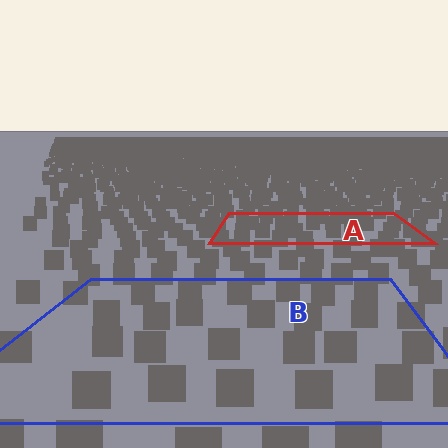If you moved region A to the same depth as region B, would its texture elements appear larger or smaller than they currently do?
They would appear larger. At a closer depth, the same texture elements are projected at a bigger on-screen size.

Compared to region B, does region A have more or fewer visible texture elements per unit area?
Region A has more texture elements per unit area — they are packed more densely because it is farther away.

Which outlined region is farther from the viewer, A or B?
Region A is farther from the viewer — the texture elements inside it appear smaller and more densely packed.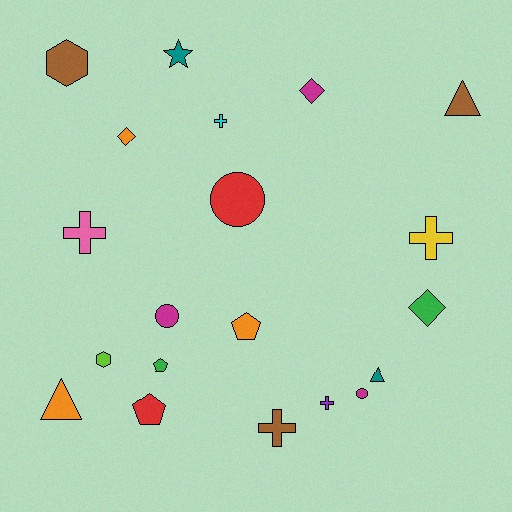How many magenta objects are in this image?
There are 3 magenta objects.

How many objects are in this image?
There are 20 objects.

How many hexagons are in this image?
There are 2 hexagons.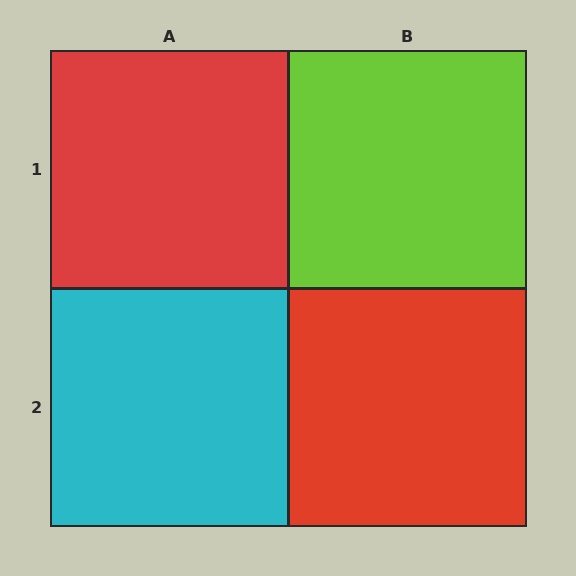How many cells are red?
2 cells are red.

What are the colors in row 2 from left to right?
Cyan, red.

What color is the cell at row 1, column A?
Red.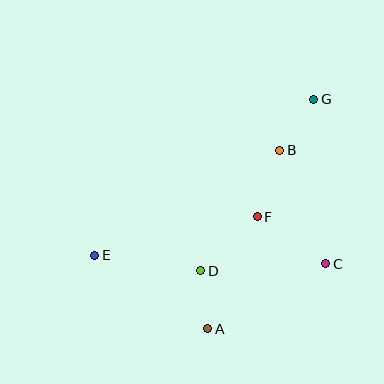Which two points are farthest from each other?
Points E and G are farthest from each other.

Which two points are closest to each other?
Points A and D are closest to each other.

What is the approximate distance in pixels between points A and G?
The distance between A and G is approximately 253 pixels.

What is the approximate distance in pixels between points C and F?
The distance between C and F is approximately 83 pixels.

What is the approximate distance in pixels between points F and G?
The distance between F and G is approximately 130 pixels.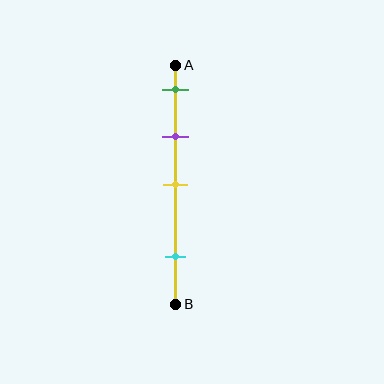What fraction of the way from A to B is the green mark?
The green mark is approximately 10% (0.1) of the way from A to B.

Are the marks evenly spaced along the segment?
No, the marks are not evenly spaced.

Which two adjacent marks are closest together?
The green and purple marks are the closest adjacent pair.